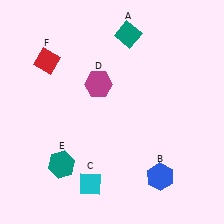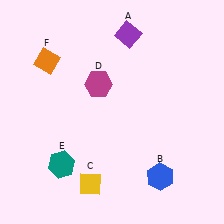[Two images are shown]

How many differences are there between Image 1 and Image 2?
There are 3 differences between the two images.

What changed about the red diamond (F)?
In Image 1, F is red. In Image 2, it changed to orange.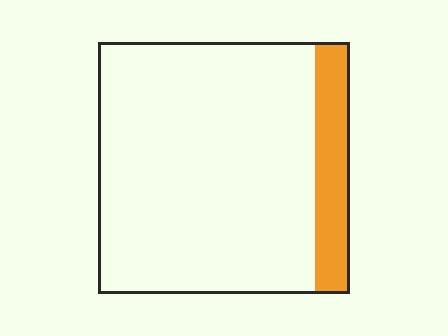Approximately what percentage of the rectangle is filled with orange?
Approximately 15%.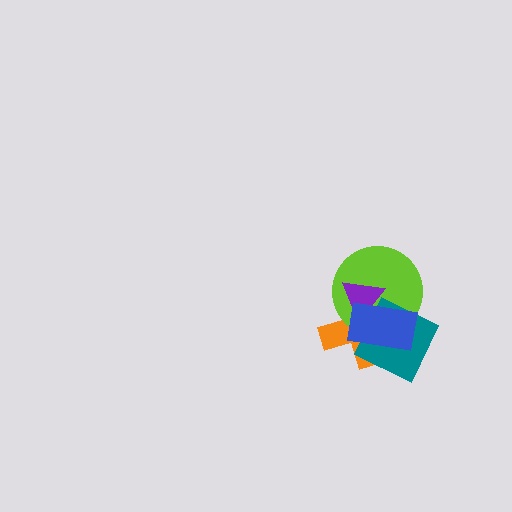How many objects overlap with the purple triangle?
4 objects overlap with the purple triangle.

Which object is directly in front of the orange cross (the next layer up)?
The lime circle is directly in front of the orange cross.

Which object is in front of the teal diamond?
The blue rectangle is in front of the teal diamond.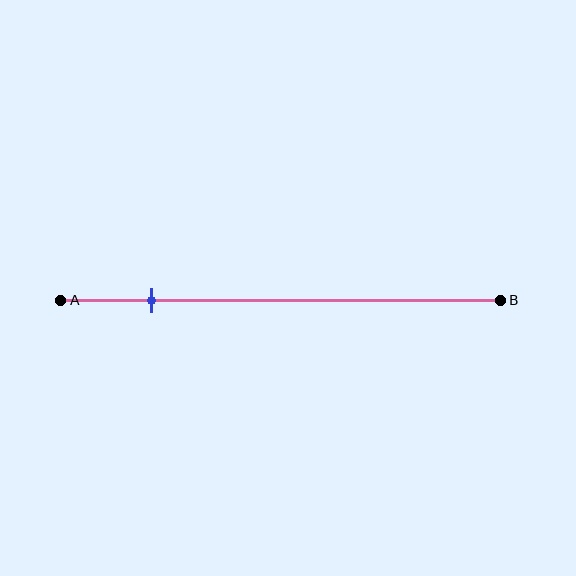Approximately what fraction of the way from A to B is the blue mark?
The blue mark is approximately 20% of the way from A to B.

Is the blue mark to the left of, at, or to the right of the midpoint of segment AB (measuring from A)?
The blue mark is to the left of the midpoint of segment AB.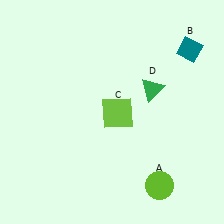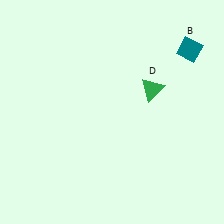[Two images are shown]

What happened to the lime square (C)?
The lime square (C) was removed in Image 2. It was in the bottom-right area of Image 1.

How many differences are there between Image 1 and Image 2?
There are 2 differences between the two images.